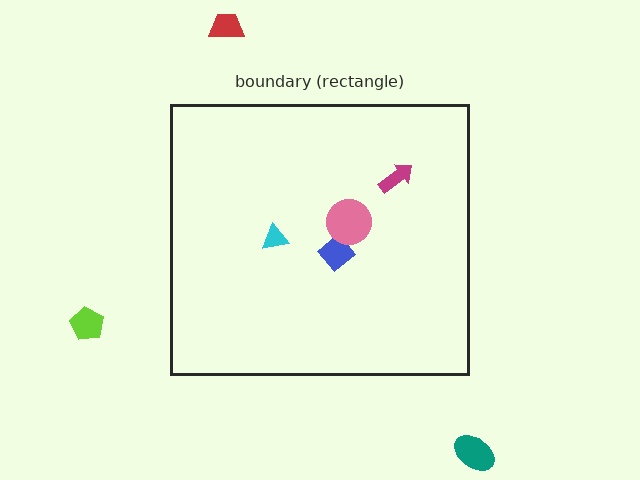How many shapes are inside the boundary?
4 inside, 3 outside.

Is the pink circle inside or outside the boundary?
Inside.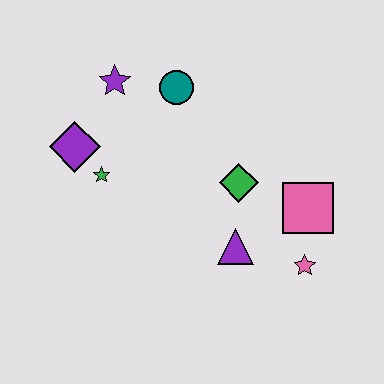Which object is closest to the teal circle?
The purple star is closest to the teal circle.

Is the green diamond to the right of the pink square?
No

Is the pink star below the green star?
Yes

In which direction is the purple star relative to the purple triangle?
The purple star is above the purple triangle.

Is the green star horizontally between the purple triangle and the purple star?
No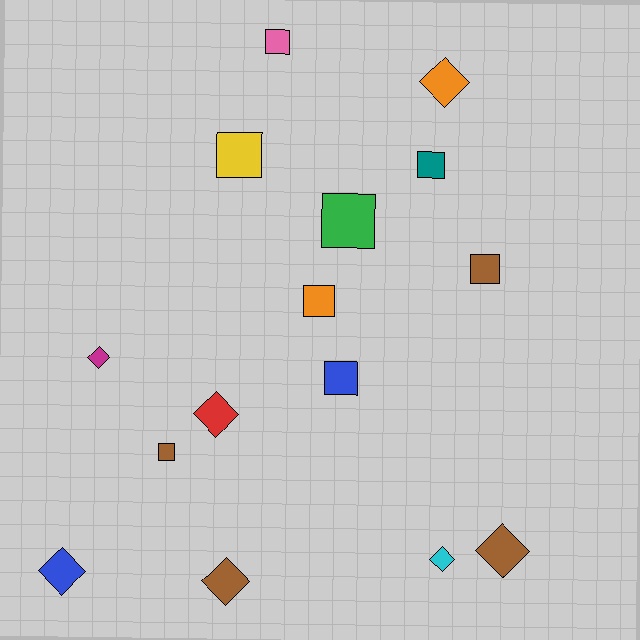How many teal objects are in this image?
There is 1 teal object.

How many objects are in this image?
There are 15 objects.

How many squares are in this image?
There are 8 squares.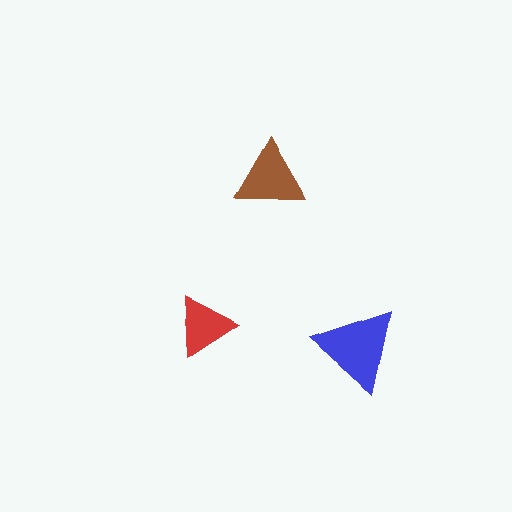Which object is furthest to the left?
The red triangle is leftmost.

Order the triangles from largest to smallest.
the blue one, the brown one, the red one.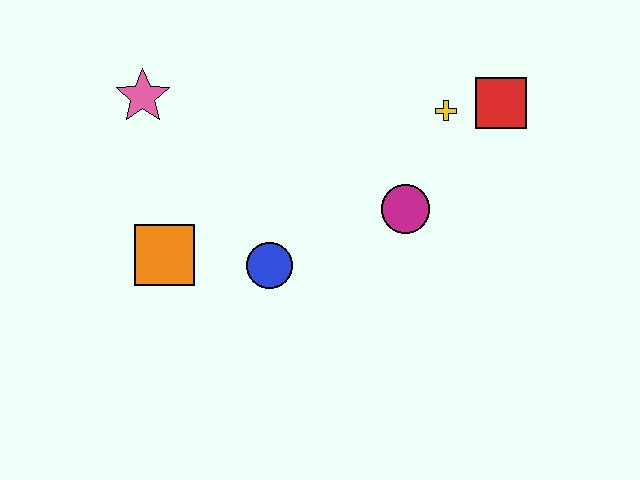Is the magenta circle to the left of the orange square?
No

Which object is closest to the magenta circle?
The yellow cross is closest to the magenta circle.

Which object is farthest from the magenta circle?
The pink star is farthest from the magenta circle.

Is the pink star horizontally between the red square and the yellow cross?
No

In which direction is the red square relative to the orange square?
The red square is to the right of the orange square.